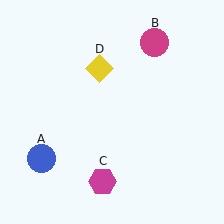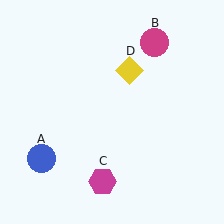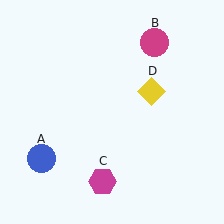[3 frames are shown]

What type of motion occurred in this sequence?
The yellow diamond (object D) rotated clockwise around the center of the scene.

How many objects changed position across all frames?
1 object changed position: yellow diamond (object D).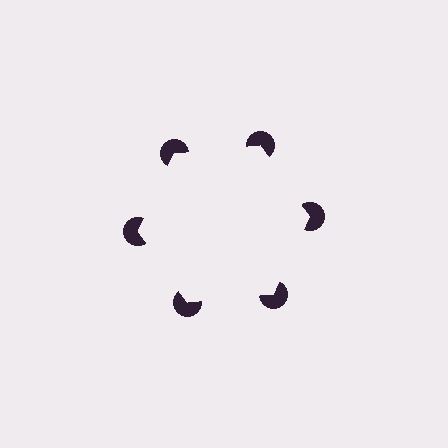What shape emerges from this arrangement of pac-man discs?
An illusory hexagon — its edges are inferred from the aligned wedge cuts in the pac-man discs, not physically drawn.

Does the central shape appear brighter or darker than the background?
It typically appears slightly brighter than the background, even though no actual brightness change is drawn.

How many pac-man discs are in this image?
There are 6 — one at each vertex of the illusory hexagon.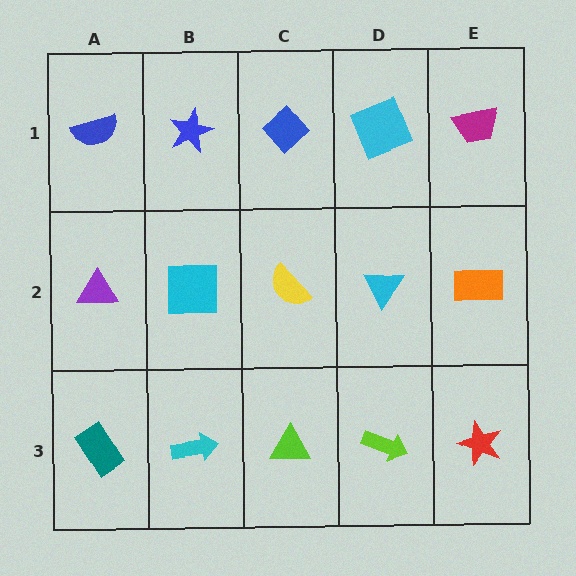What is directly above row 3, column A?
A purple triangle.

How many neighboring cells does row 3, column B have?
3.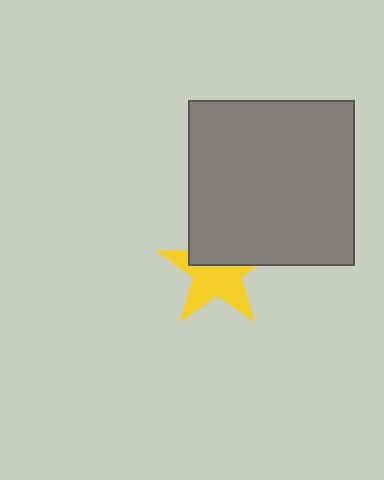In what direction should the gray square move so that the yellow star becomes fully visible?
The gray square should move up. That is the shortest direction to clear the overlap and leave the yellow star fully visible.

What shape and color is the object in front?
The object in front is a gray square.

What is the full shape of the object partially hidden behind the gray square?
The partially hidden object is a yellow star.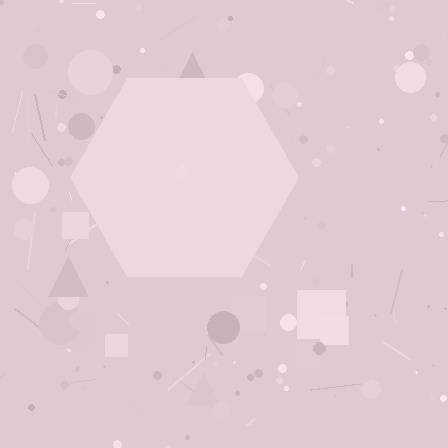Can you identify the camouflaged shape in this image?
The camouflaged shape is a hexagon.